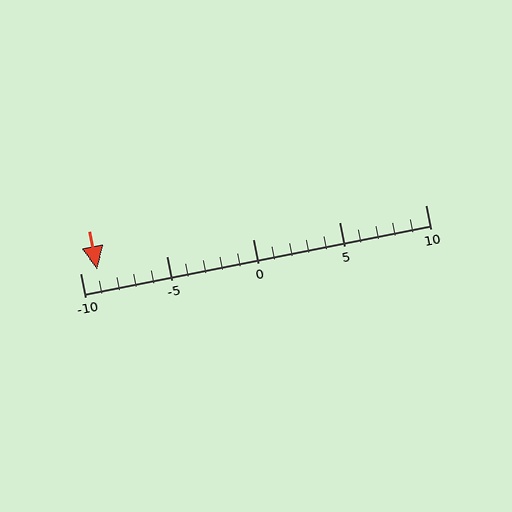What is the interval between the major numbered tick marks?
The major tick marks are spaced 5 units apart.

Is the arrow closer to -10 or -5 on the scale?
The arrow is closer to -10.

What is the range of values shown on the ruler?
The ruler shows values from -10 to 10.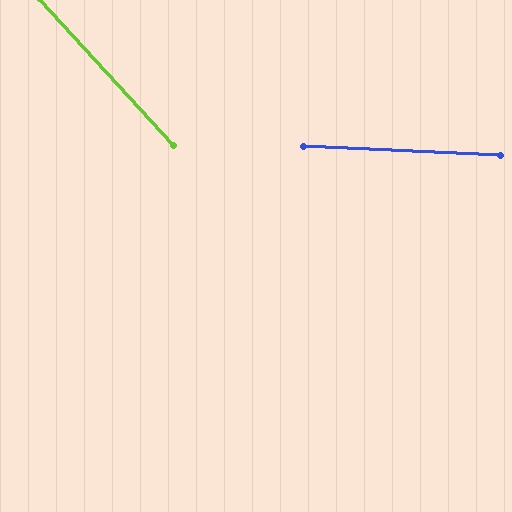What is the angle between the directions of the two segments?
Approximately 45 degrees.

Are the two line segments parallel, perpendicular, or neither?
Neither parallel nor perpendicular — they differ by about 45°.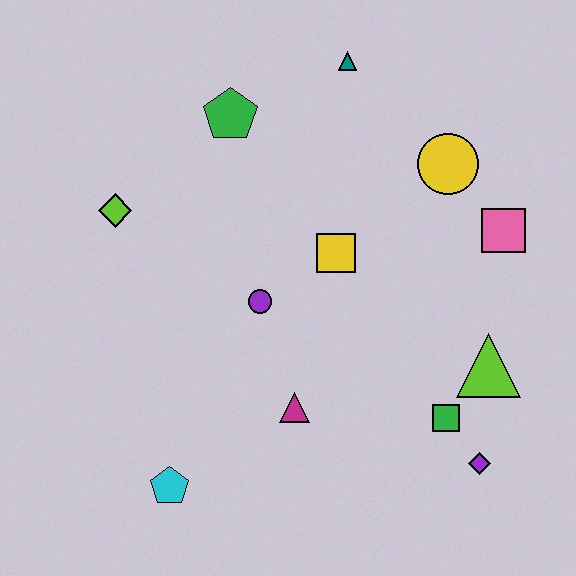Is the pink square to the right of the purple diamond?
Yes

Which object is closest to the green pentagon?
The teal triangle is closest to the green pentagon.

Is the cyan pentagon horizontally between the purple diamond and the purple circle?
No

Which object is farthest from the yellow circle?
The cyan pentagon is farthest from the yellow circle.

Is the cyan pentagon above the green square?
No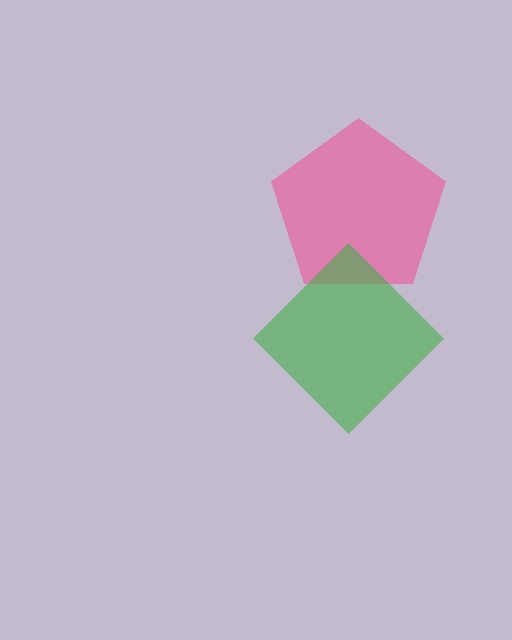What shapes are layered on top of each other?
The layered shapes are: a pink pentagon, a green diamond.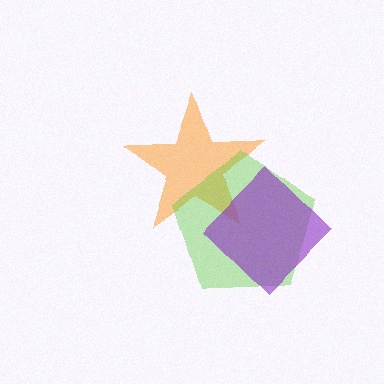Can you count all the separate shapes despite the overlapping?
Yes, there are 3 separate shapes.